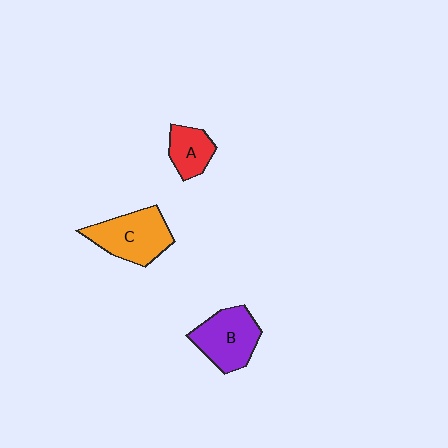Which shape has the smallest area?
Shape A (red).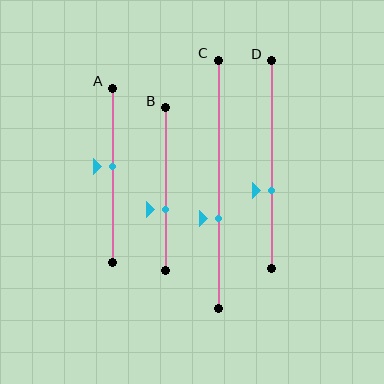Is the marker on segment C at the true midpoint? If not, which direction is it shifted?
No, the marker on segment C is shifted downward by about 14% of the segment length.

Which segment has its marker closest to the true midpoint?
Segment A has its marker closest to the true midpoint.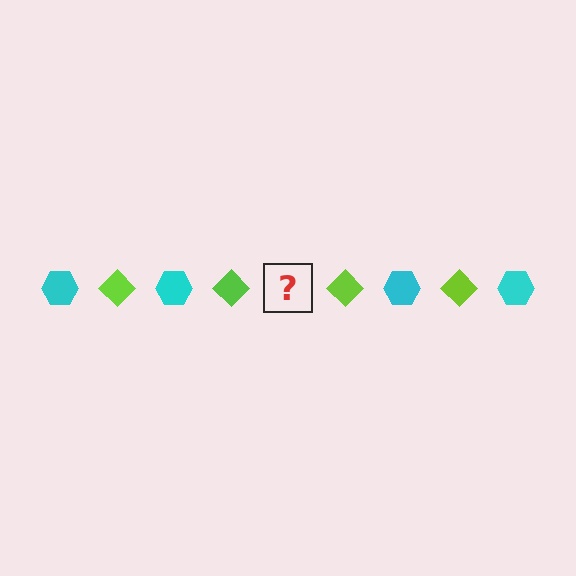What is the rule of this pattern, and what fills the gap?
The rule is that the pattern alternates between cyan hexagon and lime diamond. The gap should be filled with a cyan hexagon.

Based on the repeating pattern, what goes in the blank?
The blank should be a cyan hexagon.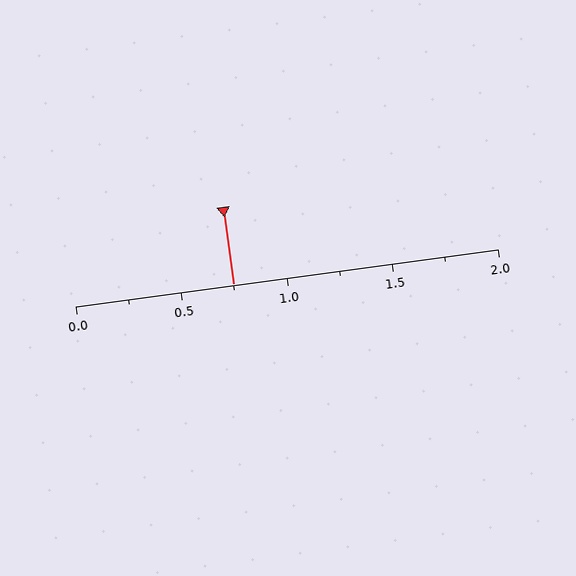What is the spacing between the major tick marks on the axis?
The major ticks are spaced 0.5 apart.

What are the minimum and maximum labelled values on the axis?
The axis runs from 0.0 to 2.0.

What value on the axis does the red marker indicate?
The marker indicates approximately 0.75.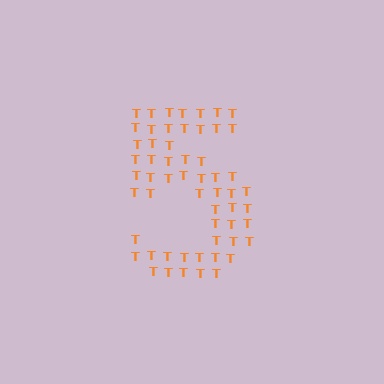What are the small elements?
The small elements are letter T's.